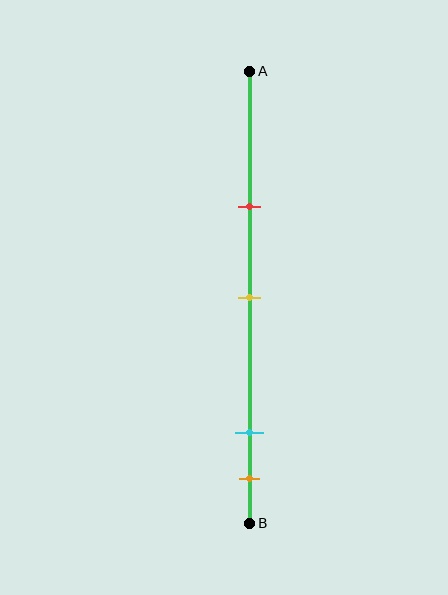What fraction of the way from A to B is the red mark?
The red mark is approximately 30% (0.3) of the way from A to B.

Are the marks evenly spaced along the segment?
No, the marks are not evenly spaced.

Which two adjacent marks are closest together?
The cyan and orange marks are the closest adjacent pair.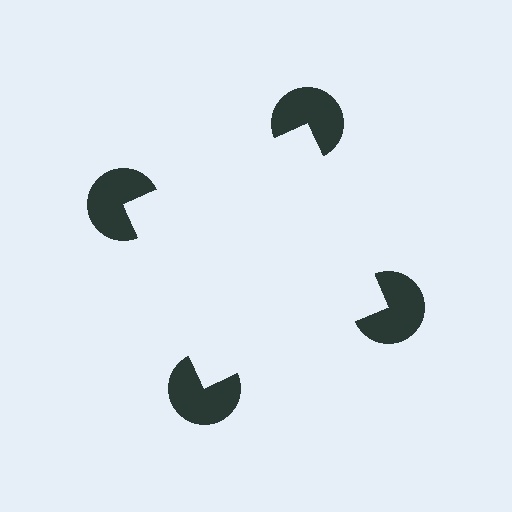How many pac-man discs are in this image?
There are 4 — one at each vertex of the illusory square.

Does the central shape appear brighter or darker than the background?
It typically appears slightly brighter than the background, even though no actual brightness change is drawn.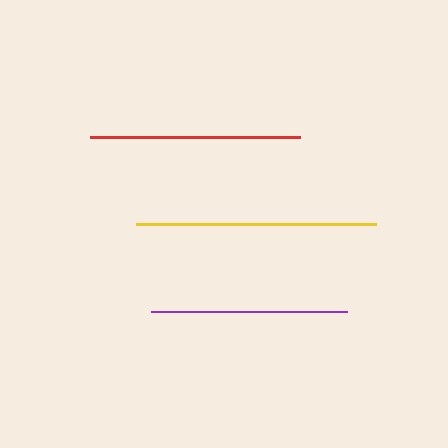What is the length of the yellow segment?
The yellow segment is approximately 240 pixels long.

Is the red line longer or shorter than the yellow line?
The yellow line is longer than the red line.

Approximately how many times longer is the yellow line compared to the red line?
The yellow line is approximately 1.1 times the length of the red line.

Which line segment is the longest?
The yellow line is the longest at approximately 240 pixels.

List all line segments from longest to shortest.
From longest to shortest: yellow, red, purple.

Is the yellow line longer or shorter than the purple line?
The yellow line is longer than the purple line.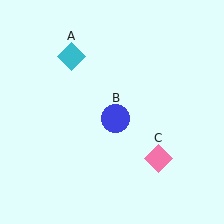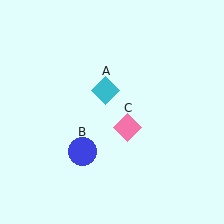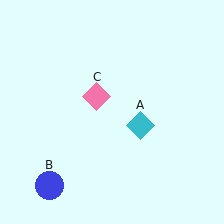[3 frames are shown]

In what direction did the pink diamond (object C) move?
The pink diamond (object C) moved up and to the left.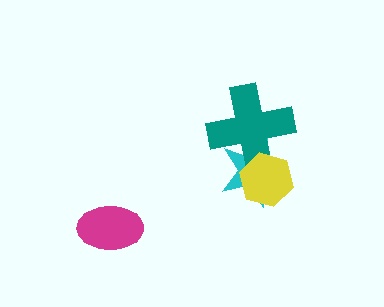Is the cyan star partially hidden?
Yes, it is partially covered by another shape.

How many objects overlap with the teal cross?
2 objects overlap with the teal cross.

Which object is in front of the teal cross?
The yellow hexagon is in front of the teal cross.